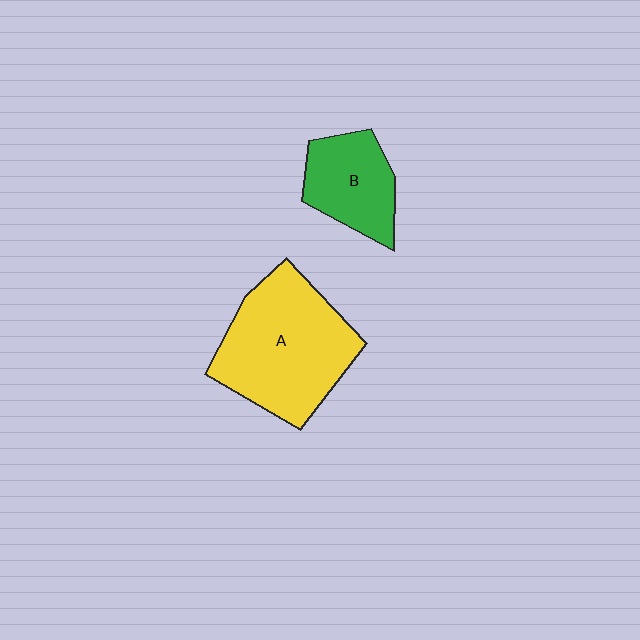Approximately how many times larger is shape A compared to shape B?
Approximately 1.9 times.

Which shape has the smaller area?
Shape B (green).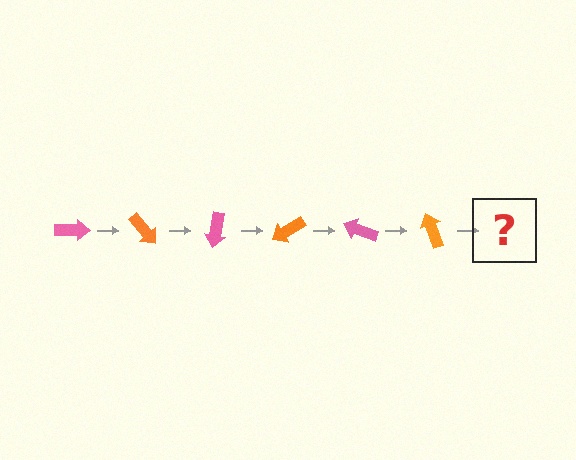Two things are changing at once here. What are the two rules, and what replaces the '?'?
The two rules are that it rotates 50 degrees each step and the color cycles through pink and orange. The '?' should be a pink arrow, rotated 300 degrees from the start.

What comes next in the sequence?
The next element should be a pink arrow, rotated 300 degrees from the start.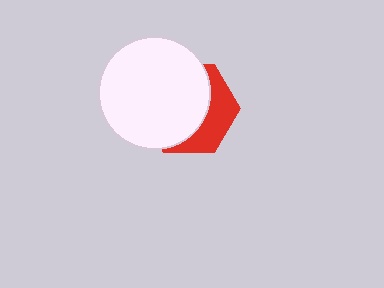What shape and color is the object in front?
The object in front is a white circle.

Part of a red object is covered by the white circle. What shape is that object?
It is a hexagon.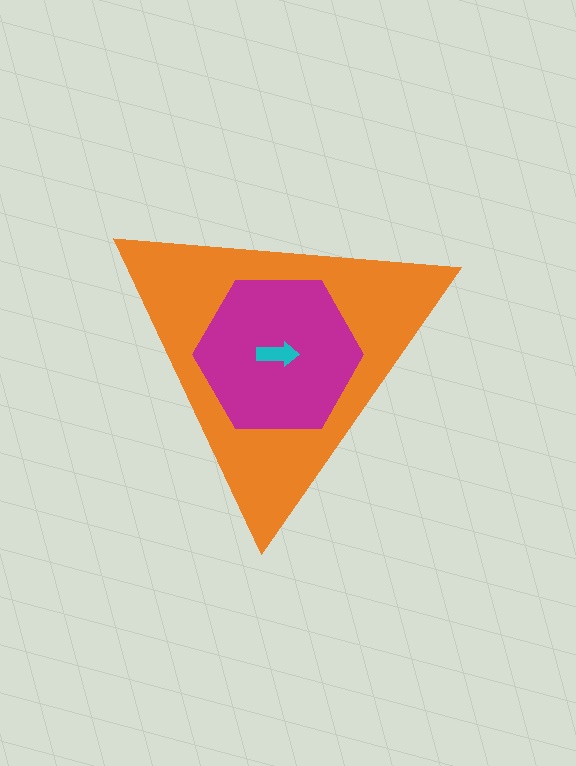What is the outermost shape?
The orange triangle.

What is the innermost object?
The cyan arrow.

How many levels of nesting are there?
3.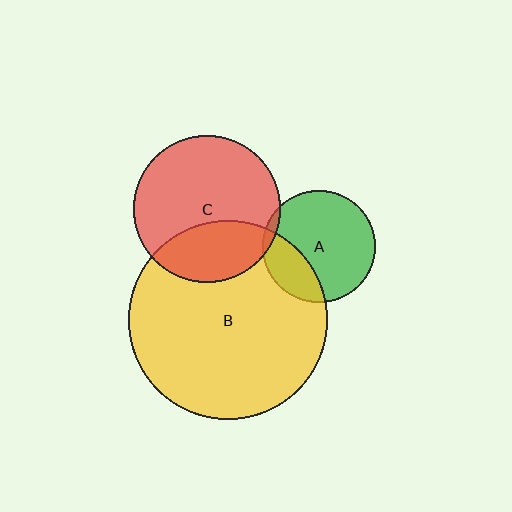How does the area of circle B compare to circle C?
Approximately 1.8 times.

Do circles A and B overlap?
Yes.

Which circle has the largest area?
Circle B (yellow).